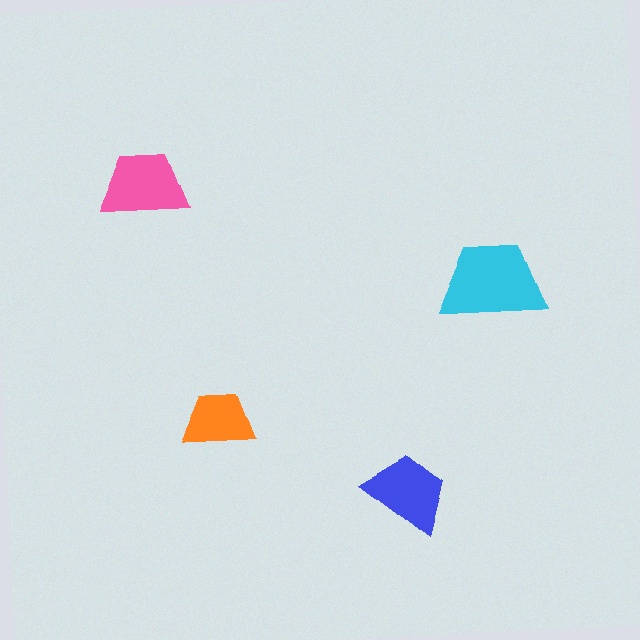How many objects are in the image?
There are 4 objects in the image.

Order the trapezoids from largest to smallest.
the cyan one, the pink one, the blue one, the orange one.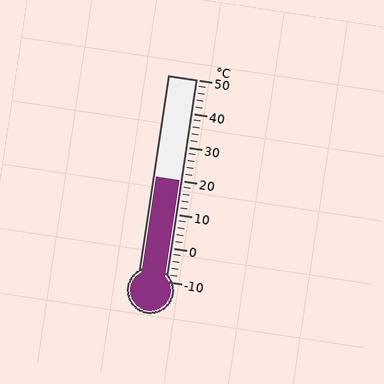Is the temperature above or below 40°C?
The temperature is below 40°C.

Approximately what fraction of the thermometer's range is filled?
The thermometer is filled to approximately 50% of its range.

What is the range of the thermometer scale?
The thermometer scale ranges from -10°C to 50°C.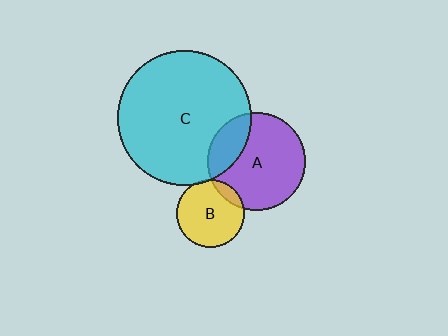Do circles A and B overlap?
Yes.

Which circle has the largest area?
Circle C (cyan).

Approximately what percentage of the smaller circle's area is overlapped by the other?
Approximately 10%.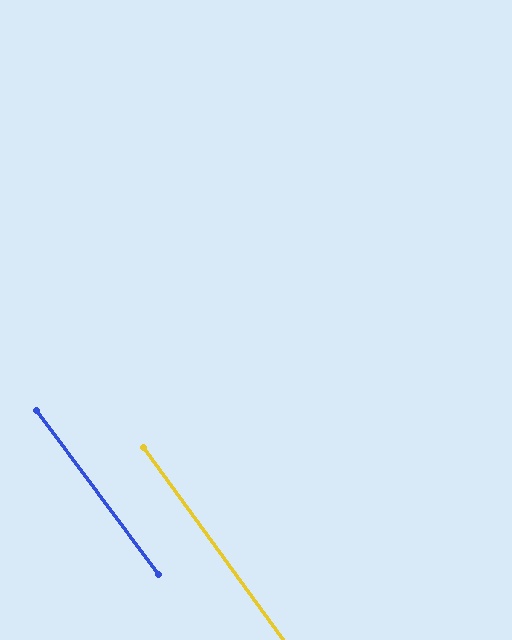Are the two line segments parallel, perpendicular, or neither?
Parallel — their directions differ by only 0.8°.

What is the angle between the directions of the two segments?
Approximately 1 degree.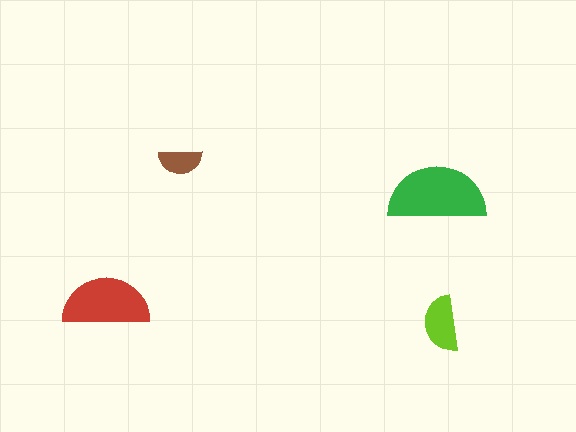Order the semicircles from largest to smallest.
the green one, the red one, the lime one, the brown one.